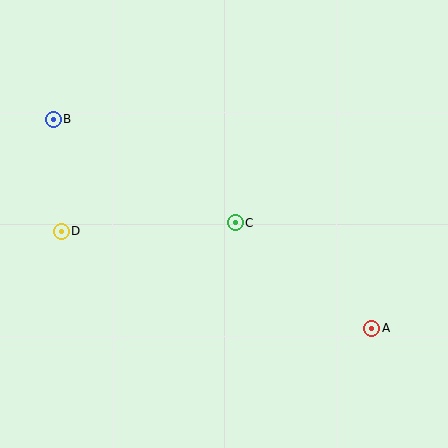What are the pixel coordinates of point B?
Point B is at (53, 119).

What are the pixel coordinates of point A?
Point A is at (372, 328).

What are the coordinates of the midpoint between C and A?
The midpoint between C and A is at (304, 275).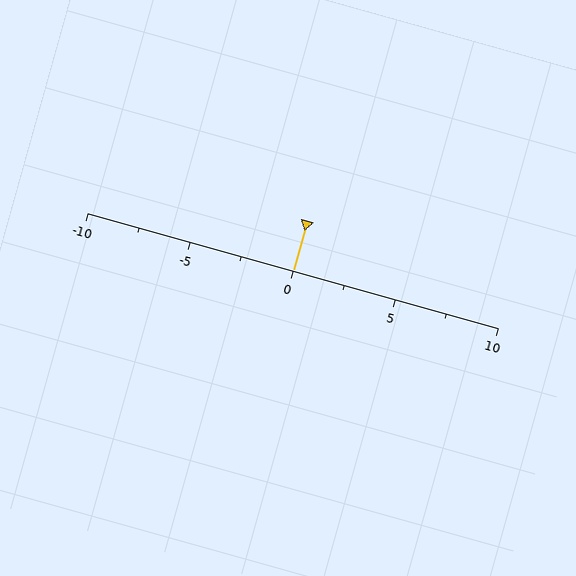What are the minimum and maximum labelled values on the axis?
The axis runs from -10 to 10.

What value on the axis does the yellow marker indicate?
The marker indicates approximately 0.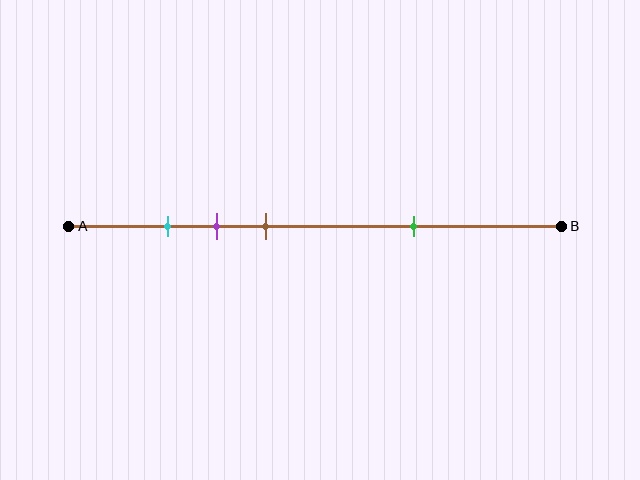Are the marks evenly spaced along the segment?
No, the marks are not evenly spaced.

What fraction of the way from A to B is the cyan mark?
The cyan mark is approximately 20% (0.2) of the way from A to B.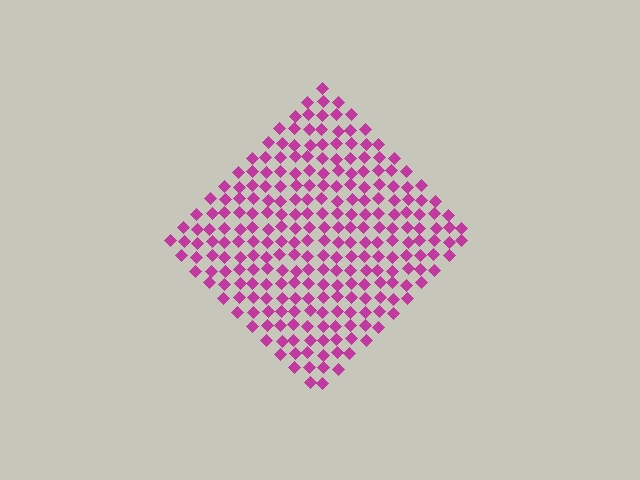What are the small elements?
The small elements are diamonds.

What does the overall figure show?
The overall figure shows a diamond.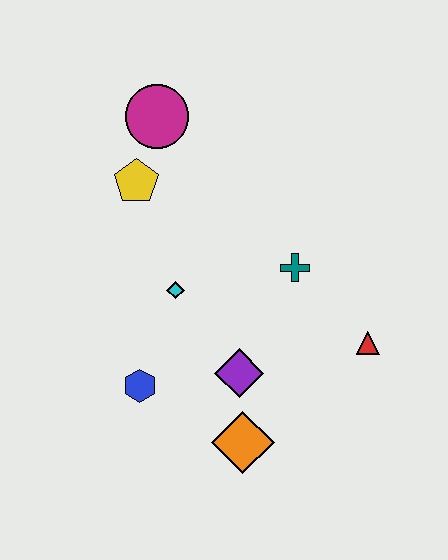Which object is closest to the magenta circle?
The yellow pentagon is closest to the magenta circle.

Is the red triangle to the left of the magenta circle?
No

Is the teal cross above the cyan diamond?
Yes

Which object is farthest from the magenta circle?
The orange diamond is farthest from the magenta circle.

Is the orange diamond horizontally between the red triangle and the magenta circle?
Yes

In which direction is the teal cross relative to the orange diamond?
The teal cross is above the orange diamond.